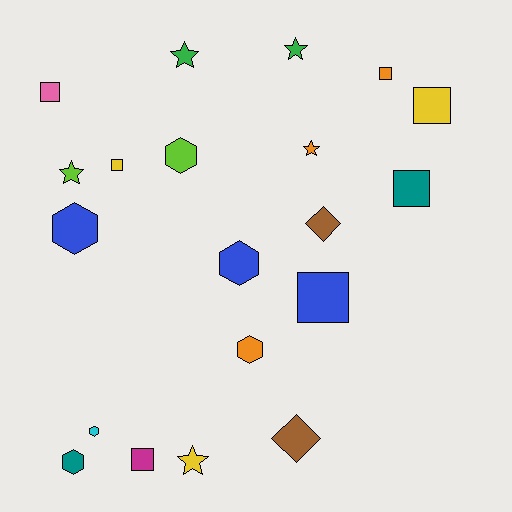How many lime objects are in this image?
There are 2 lime objects.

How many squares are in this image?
There are 7 squares.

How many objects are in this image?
There are 20 objects.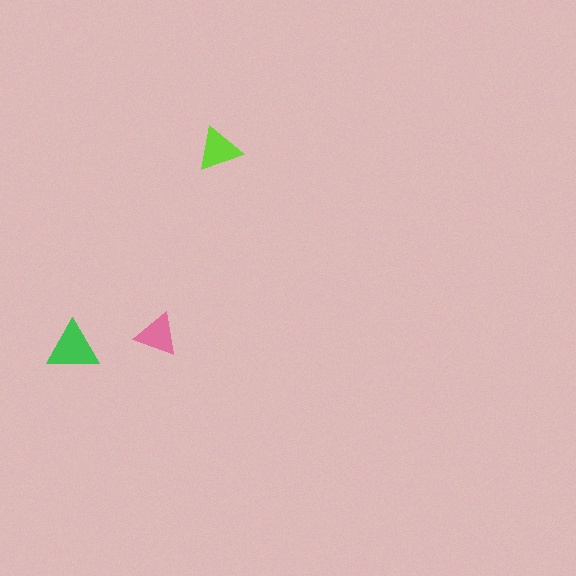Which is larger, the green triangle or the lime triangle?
The green one.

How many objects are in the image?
There are 3 objects in the image.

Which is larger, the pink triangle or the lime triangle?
The lime one.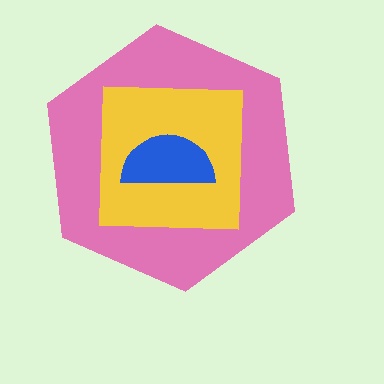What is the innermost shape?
The blue semicircle.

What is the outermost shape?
The pink hexagon.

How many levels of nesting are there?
3.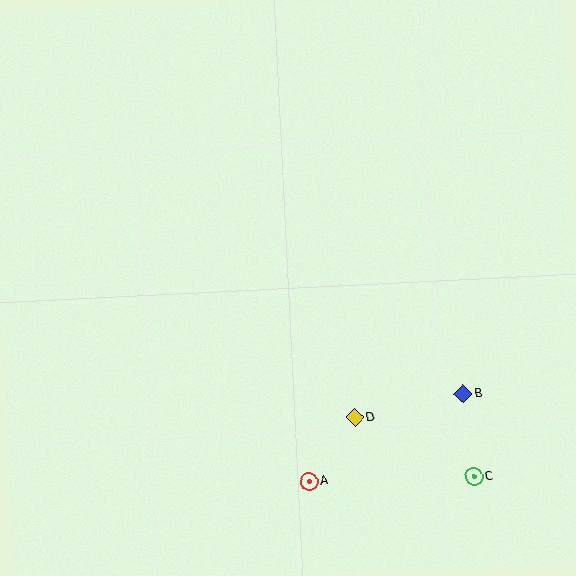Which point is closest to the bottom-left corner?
Point A is closest to the bottom-left corner.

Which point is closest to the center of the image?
Point D at (355, 418) is closest to the center.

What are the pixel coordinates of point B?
Point B is at (463, 394).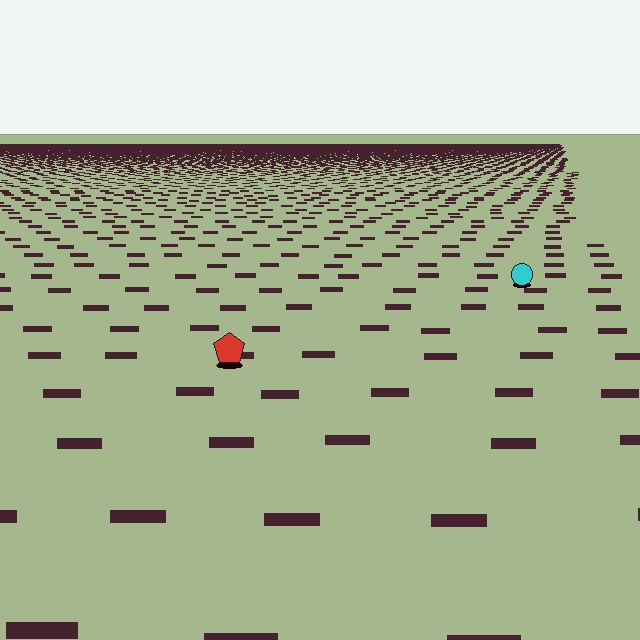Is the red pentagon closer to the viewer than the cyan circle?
Yes. The red pentagon is closer — you can tell from the texture gradient: the ground texture is coarser near it.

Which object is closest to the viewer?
The red pentagon is closest. The texture marks near it are larger and more spread out.